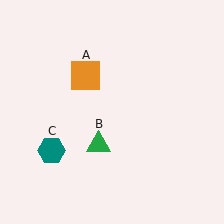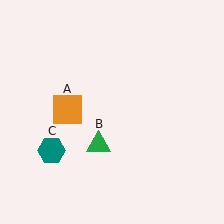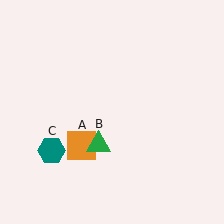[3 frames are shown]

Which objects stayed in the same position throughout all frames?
Green triangle (object B) and teal hexagon (object C) remained stationary.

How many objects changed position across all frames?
1 object changed position: orange square (object A).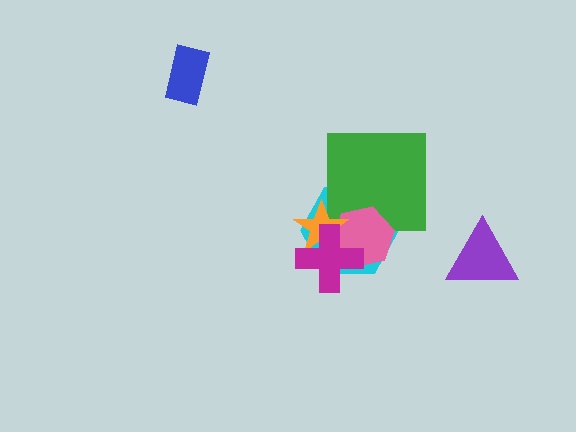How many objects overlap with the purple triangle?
0 objects overlap with the purple triangle.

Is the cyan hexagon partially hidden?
Yes, it is partially covered by another shape.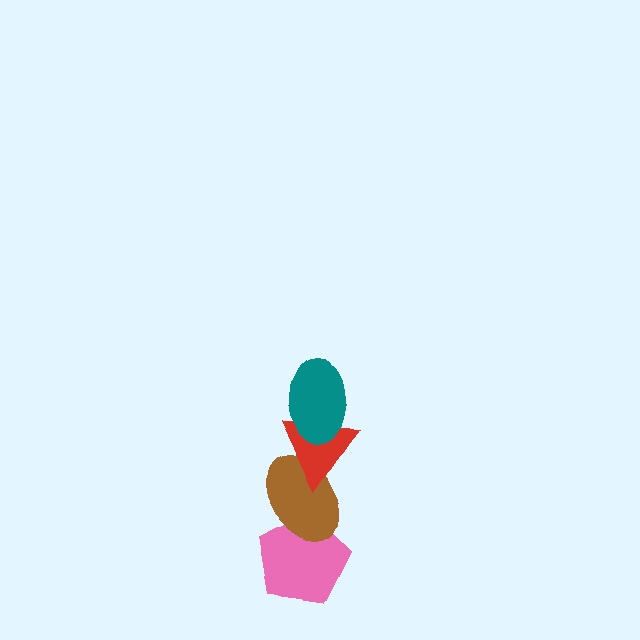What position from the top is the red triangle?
The red triangle is 2nd from the top.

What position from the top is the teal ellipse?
The teal ellipse is 1st from the top.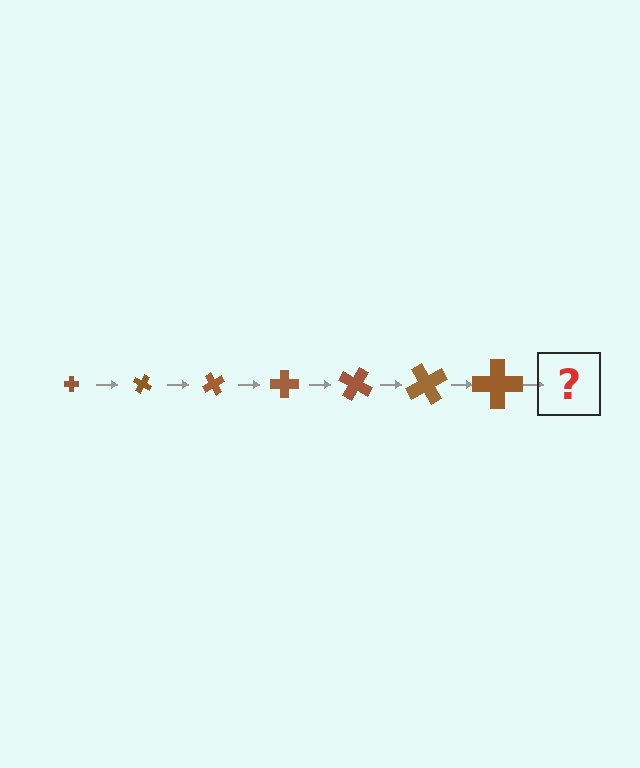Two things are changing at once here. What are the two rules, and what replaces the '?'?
The two rules are that the cross grows larger each step and it rotates 30 degrees each step. The '?' should be a cross, larger than the previous one and rotated 210 degrees from the start.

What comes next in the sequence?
The next element should be a cross, larger than the previous one and rotated 210 degrees from the start.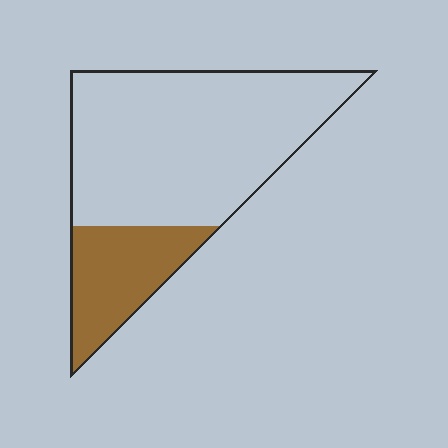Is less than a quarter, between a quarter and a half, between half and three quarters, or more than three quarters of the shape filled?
Less than a quarter.